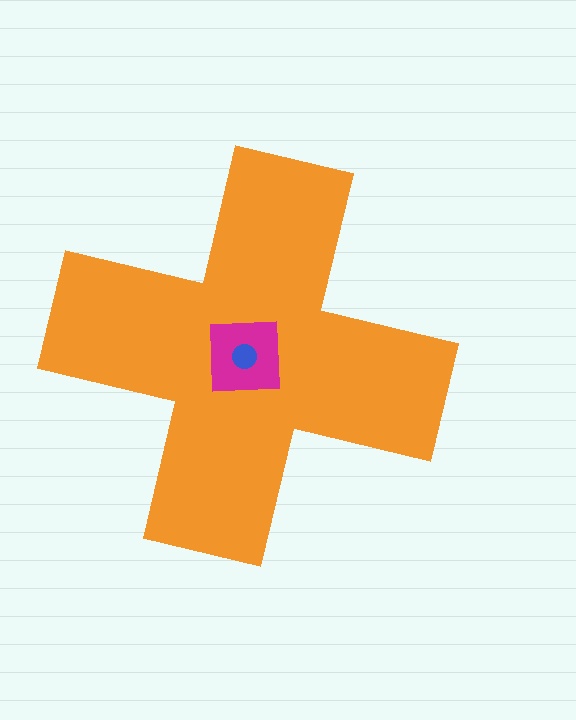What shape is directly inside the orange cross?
The magenta square.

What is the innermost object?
The blue circle.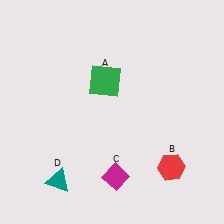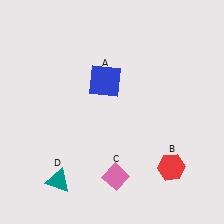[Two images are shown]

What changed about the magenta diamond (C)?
In Image 1, C is magenta. In Image 2, it changed to pink.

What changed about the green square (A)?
In Image 1, A is green. In Image 2, it changed to blue.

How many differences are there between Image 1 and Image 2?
There are 2 differences between the two images.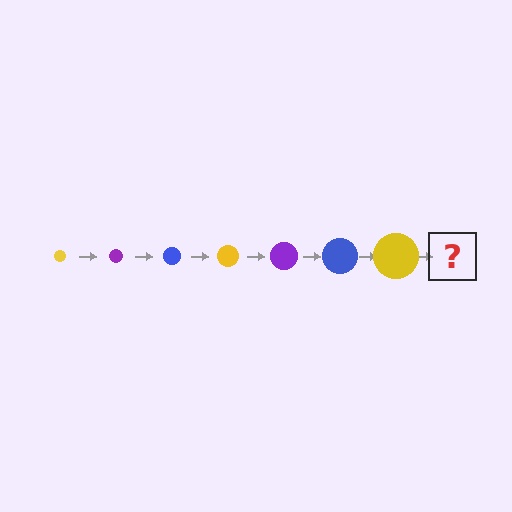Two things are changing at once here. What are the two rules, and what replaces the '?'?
The two rules are that the circle grows larger each step and the color cycles through yellow, purple, and blue. The '?' should be a purple circle, larger than the previous one.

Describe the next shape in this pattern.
It should be a purple circle, larger than the previous one.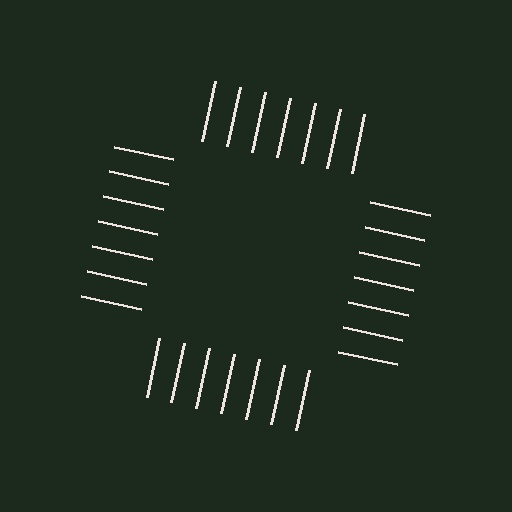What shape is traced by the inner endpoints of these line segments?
An illusory square — the line segments terminate on its edges but no continuous stroke is drawn.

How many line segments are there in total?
28 — 7 along each of the 4 edges.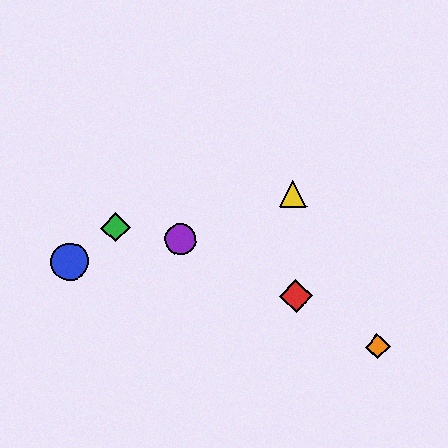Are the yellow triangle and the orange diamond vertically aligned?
No, the yellow triangle is at x≈293 and the orange diamond is at x≈378.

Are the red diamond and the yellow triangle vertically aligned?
Yes, both are at x≈296.